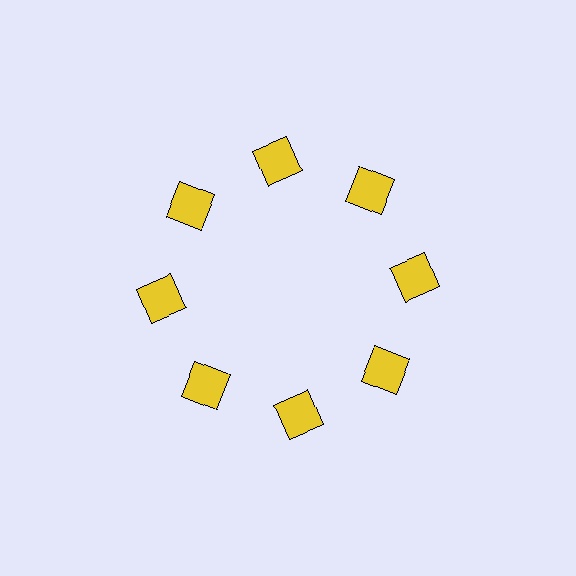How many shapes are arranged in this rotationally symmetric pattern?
There are 8 shapes, arranged in 8 groups of 1.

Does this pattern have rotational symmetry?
Yes, this pattern has 8-fold rotational symmetry. It looks the same after rotating 45 degrees around the center.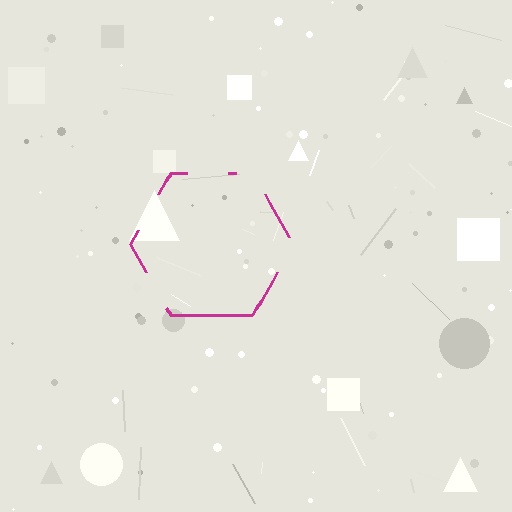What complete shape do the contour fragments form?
The contour fragments form a hexagon.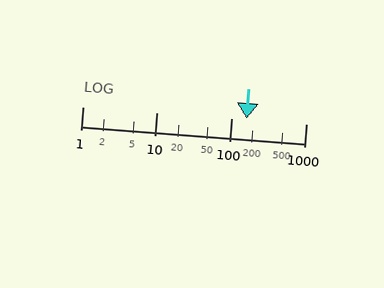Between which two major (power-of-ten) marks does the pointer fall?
The pointer is between 100 and 1000.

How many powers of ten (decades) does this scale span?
The scale spans 3 decades, from 1 to 1000.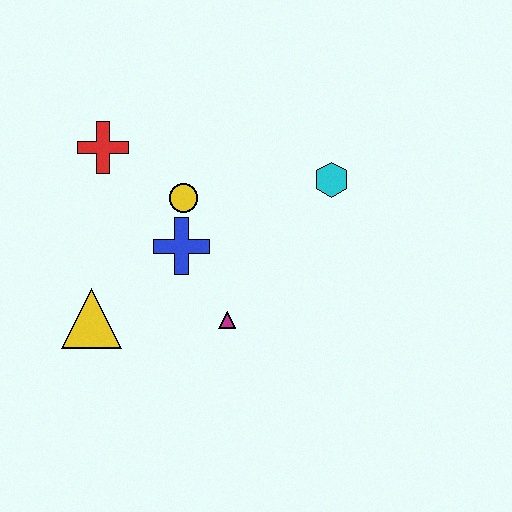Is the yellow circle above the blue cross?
Yes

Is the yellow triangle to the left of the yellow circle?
Yes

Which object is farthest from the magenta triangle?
The red cross is farthest from the magenta triangle.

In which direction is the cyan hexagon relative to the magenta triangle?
The cyan hexagon is above the magenta triangle.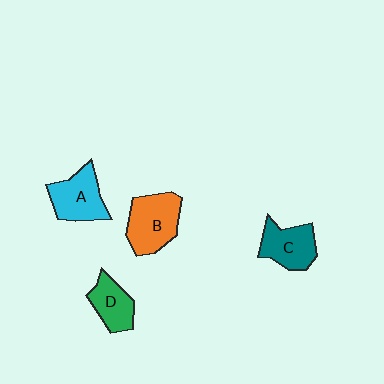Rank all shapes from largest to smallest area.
From largest to smallest: B (orange), A (cyan), C (teal), D (green).